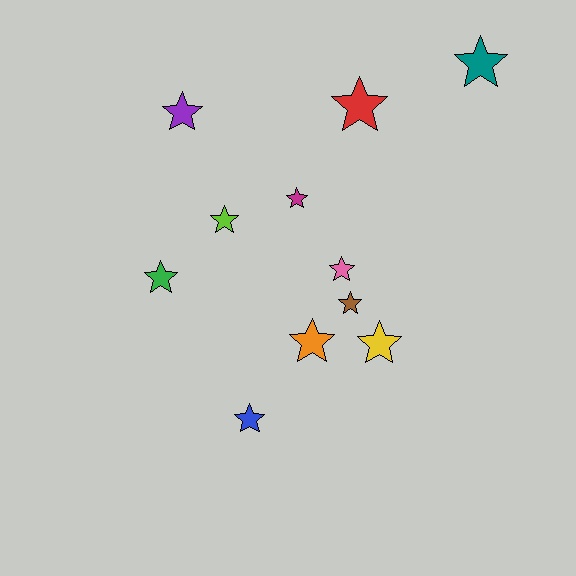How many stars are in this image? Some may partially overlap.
There are 11 stars.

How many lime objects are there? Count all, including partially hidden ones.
There is 1 lime object.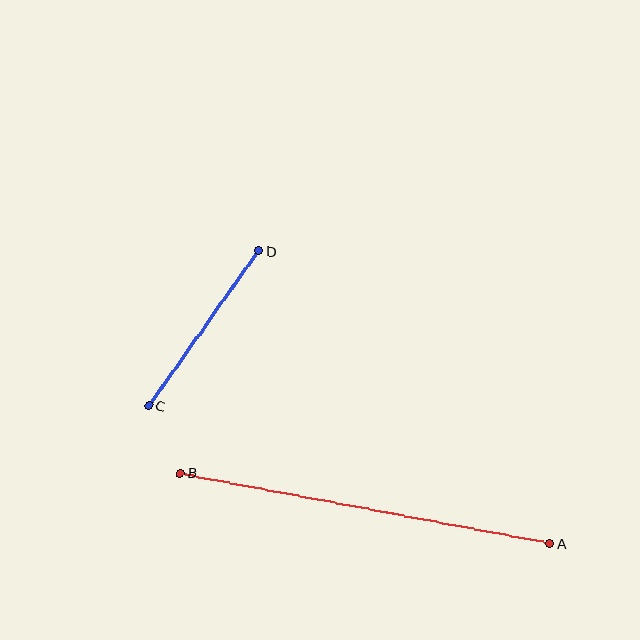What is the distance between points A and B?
The distance is approximately 376 pixels.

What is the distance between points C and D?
The distance is approximately 190 pixels.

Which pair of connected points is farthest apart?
Points A and B are farthest apart.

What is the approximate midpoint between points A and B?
The midpoint is at approximately (365, 508) pixels.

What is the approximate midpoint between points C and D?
The midpoint is at approximately (204, 328) pixels.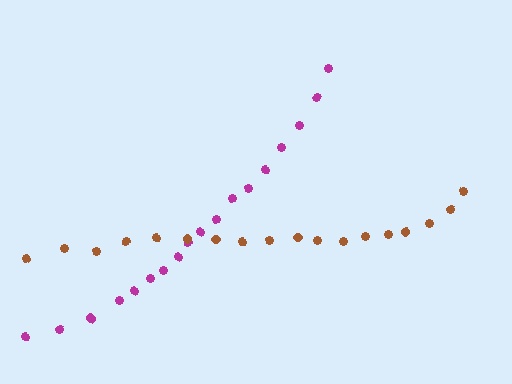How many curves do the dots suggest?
There are 2 distinct paths.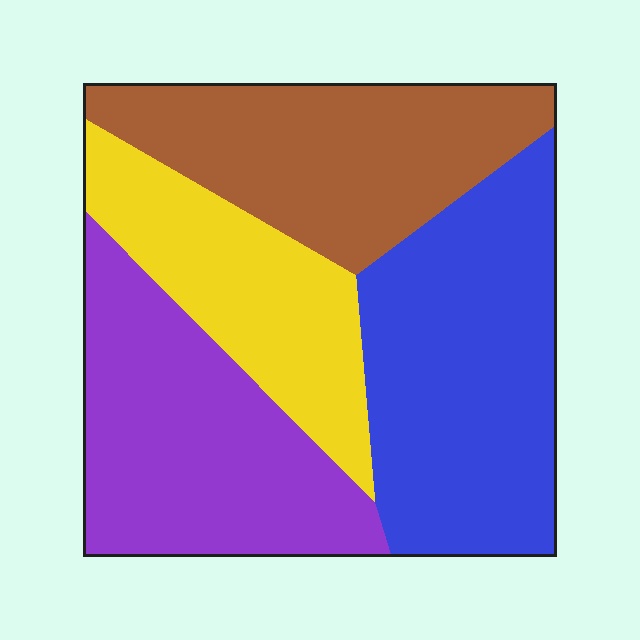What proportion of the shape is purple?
Purple takes up about one quarter (1/4) of the shape.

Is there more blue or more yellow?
Blue.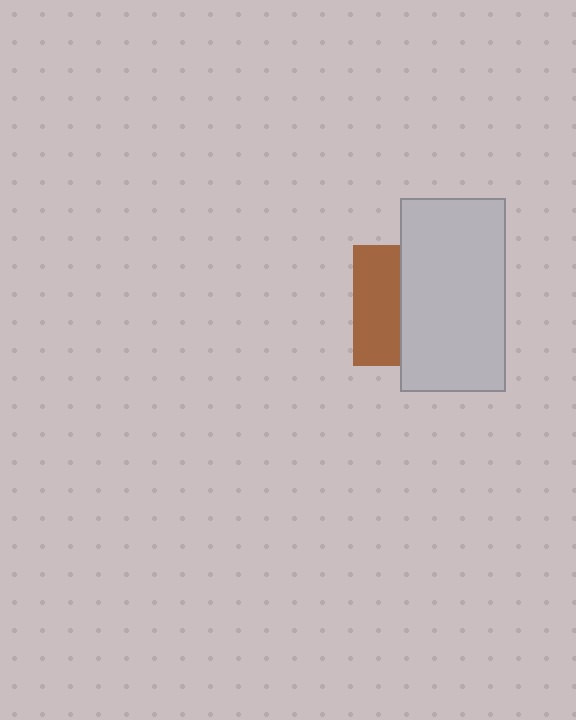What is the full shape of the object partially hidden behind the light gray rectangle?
The partially hidden object is a brown square.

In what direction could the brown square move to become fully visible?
The brown square could move left. That would shift it out from behind the light gray rectangle entirely.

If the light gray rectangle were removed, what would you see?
You would see the complete brown square.